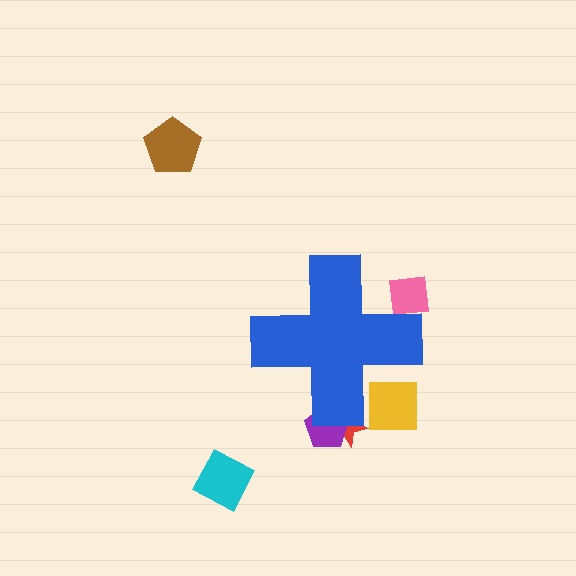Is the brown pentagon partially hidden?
No, the brown pentagon is fully visible.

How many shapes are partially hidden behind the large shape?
4 shapes are partially hidden.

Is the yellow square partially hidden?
Yes, the yellow square is partially hidden behind the blue cross.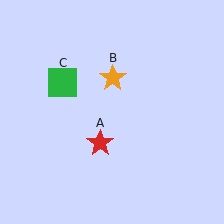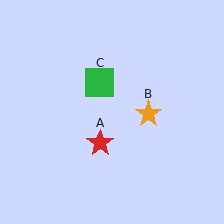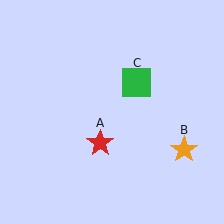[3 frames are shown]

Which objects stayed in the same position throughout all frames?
Red star (object A) remained stationary.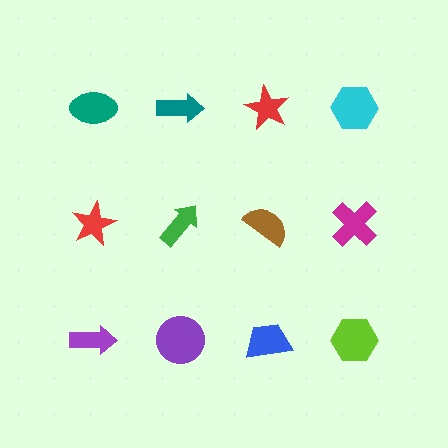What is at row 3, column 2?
A purple circle.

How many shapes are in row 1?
4 shapes.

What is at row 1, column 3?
A red star.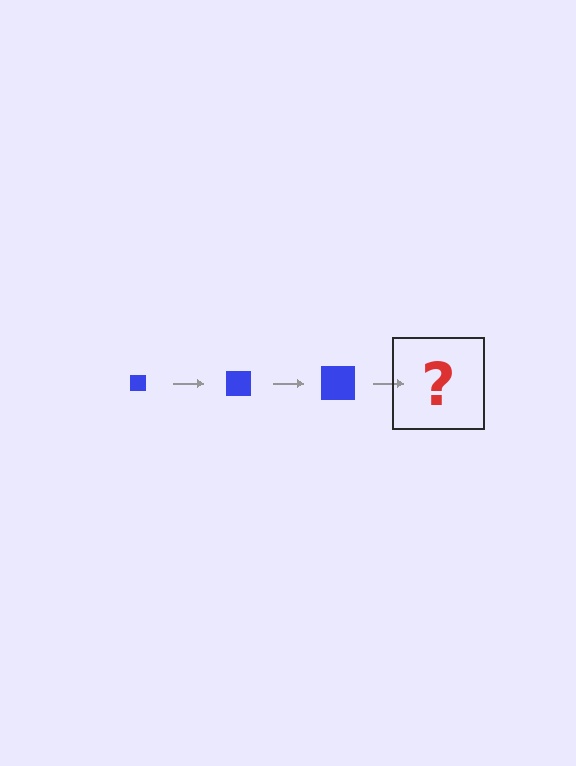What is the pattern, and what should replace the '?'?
The pattern is that the square gets progressively larger each step. The '?' should be a blue square, larger than the previous one.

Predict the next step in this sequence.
The next step is a blue square, larger than the previous one.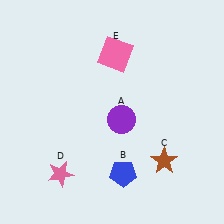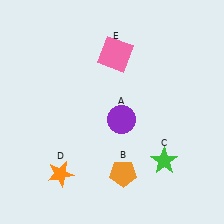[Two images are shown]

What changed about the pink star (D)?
In Image 1, D is pink. In Image 2, it changed to orange.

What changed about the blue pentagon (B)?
In Image 1, B is blue. In Image 2, it changed to orange.